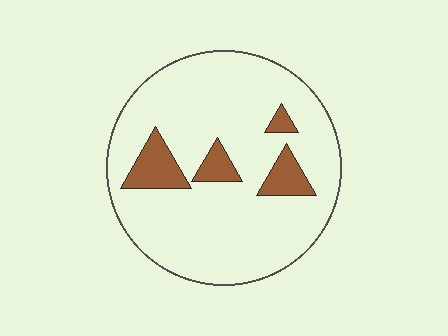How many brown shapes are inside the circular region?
4.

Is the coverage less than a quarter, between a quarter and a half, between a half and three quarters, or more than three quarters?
Less than a quarter.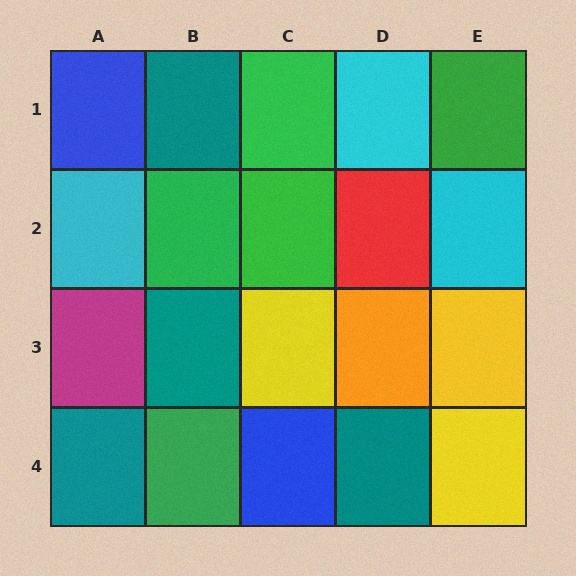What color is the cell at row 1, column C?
Green.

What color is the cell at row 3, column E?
Yellow.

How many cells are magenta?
1 cell is magenta.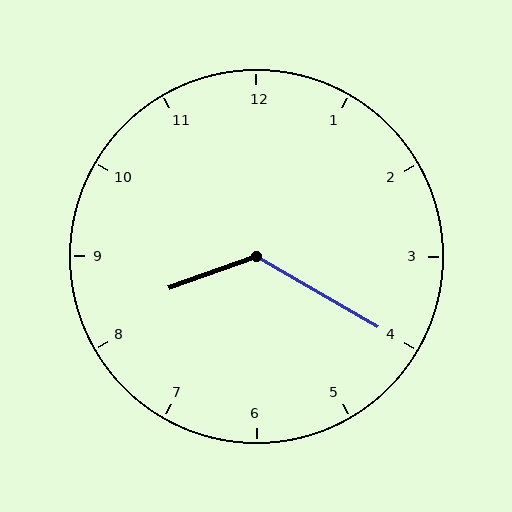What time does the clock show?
8:20.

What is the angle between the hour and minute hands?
Approximately 130 degrees.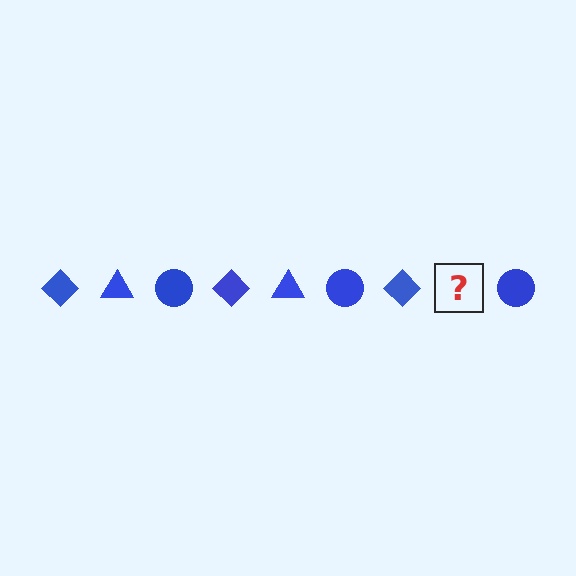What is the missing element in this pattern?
The missing element is a blue triangle.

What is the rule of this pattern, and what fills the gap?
The rule is that the pattern cycles through diamond, triangle, circle shapes in blue. The gap should be filled with a blue triangle.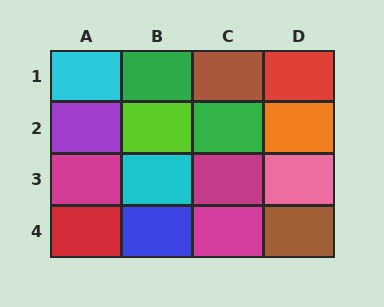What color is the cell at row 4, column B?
Blue.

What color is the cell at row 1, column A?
Cyan.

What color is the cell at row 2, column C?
Green.